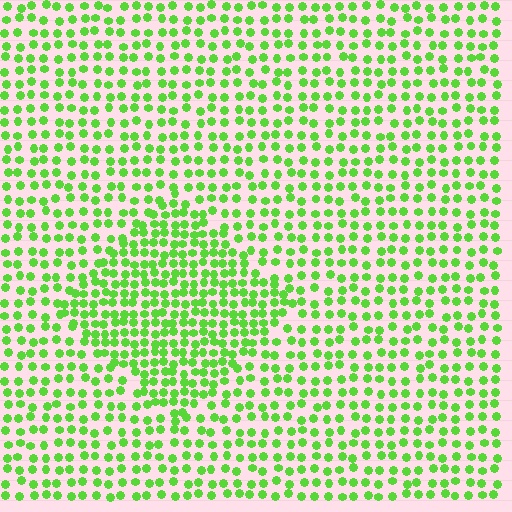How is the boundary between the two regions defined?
The boundary is defined by a change in element density (approximately 1.7x ratio). All elements are the same color, size, and shape.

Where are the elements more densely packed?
The elements are more densely packed inside the diamond boundary.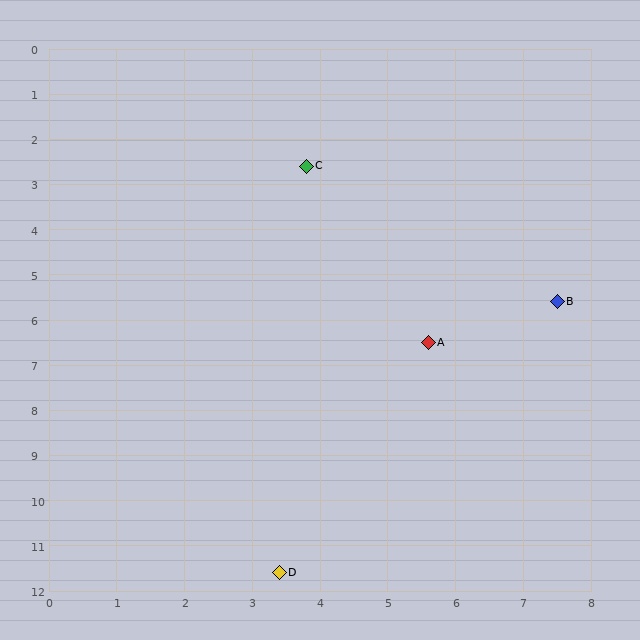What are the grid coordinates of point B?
Point B is at approximately (7.5, 5.6).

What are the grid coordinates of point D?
Point D is at approximately (3.4, 11.6).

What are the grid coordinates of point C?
Point C is at approximately (3.8, 2.6).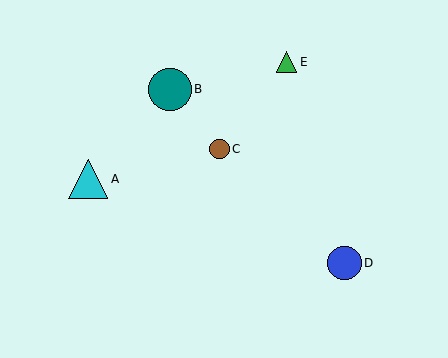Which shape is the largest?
The teal circle (labeled B) is the largest.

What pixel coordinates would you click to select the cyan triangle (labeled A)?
Click at (88, 179) to select the cyan triangle A.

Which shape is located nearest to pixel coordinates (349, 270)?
The blue circle (labeled D) at (344, 263) is nearest to that location.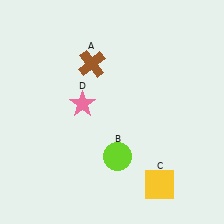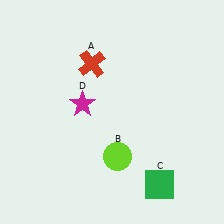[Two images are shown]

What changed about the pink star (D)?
In Image 1, D is pink. In Image 2, it changed to magenta.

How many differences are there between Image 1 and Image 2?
There are 3 differences between the two images.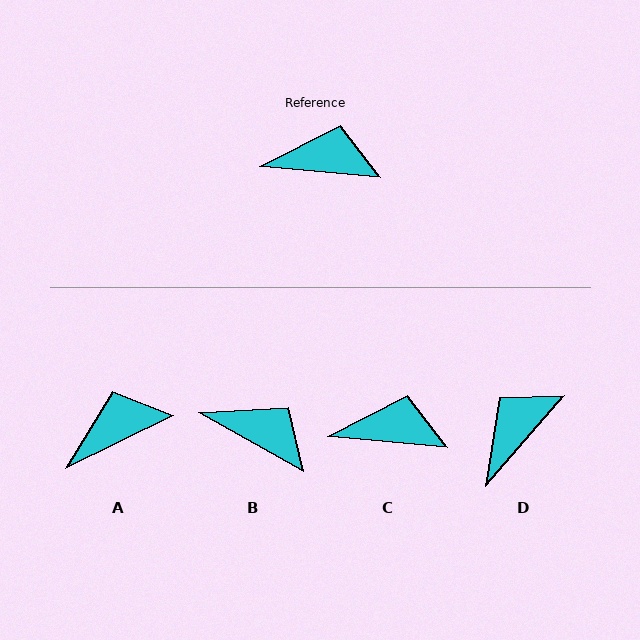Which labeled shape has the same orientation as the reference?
C.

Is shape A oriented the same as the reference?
No, it is off by about 31 degrees.